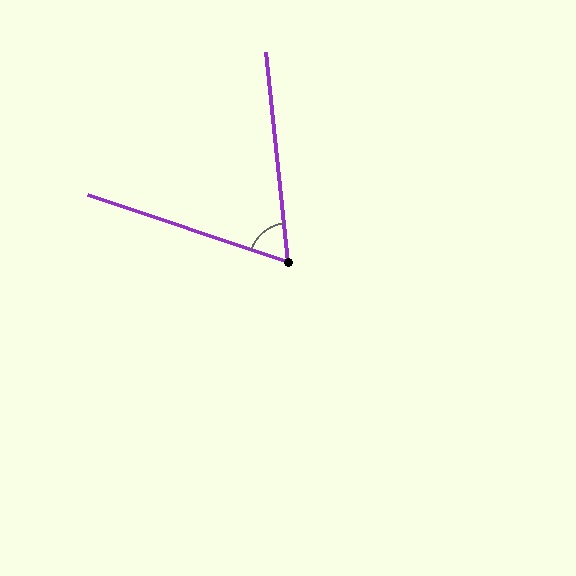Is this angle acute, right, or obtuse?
It is acute.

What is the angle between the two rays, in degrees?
Approximately 65 degrees.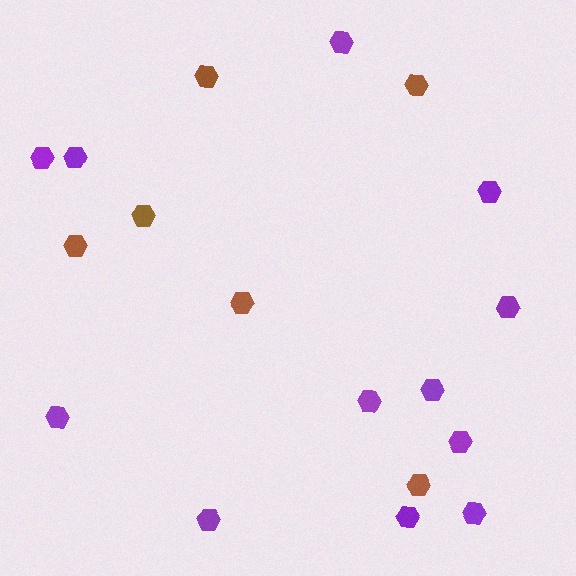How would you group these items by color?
There are 2 groups: one group of purple hexagons (12) and one group of brown hexagons (6).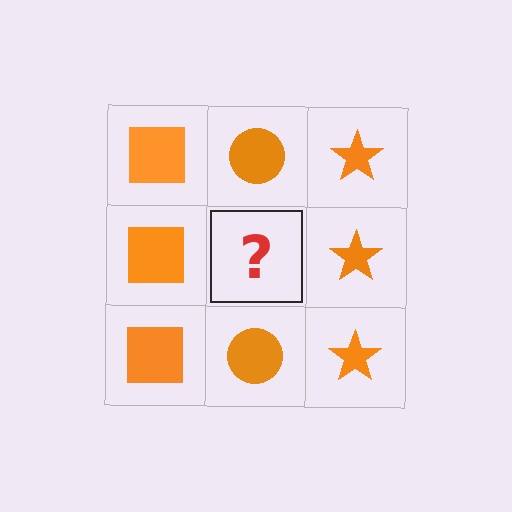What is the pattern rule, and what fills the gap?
The rule is that each column has a consistent shape. The gap should be filled with an orange circle.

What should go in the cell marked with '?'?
The missing cell should contain an orange circle.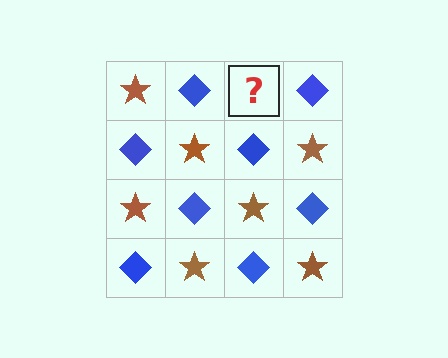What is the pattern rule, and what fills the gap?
The rule is that it alternates brown star and blue diamond in a checkerboard pattern. The gap should be filled with a brown star.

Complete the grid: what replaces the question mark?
The question mark should be replaced with a brown star.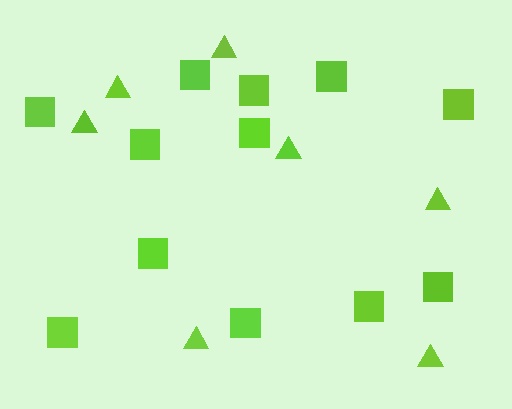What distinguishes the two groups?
There are 2 groups: one group of squares (12) and one group of triangles (7).